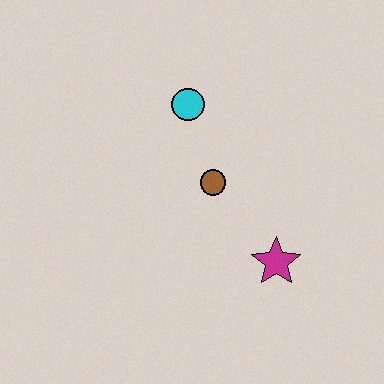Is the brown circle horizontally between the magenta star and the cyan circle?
Yes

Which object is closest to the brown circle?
The cyan circle is closest to the brown circle.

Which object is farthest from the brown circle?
The magenta star is farthest from the brown circle.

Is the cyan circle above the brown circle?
Yes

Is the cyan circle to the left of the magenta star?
Yes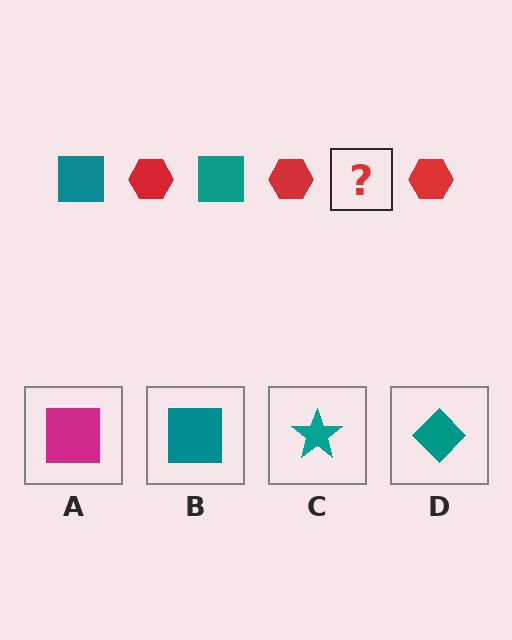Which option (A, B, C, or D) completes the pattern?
B.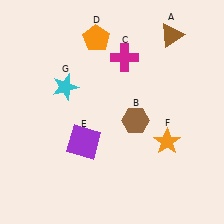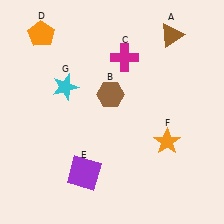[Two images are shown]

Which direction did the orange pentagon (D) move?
The orange pentagon (D) moved left.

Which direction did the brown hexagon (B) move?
The brown hexagon (B) moved up.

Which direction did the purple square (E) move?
The purple square (E) moved down.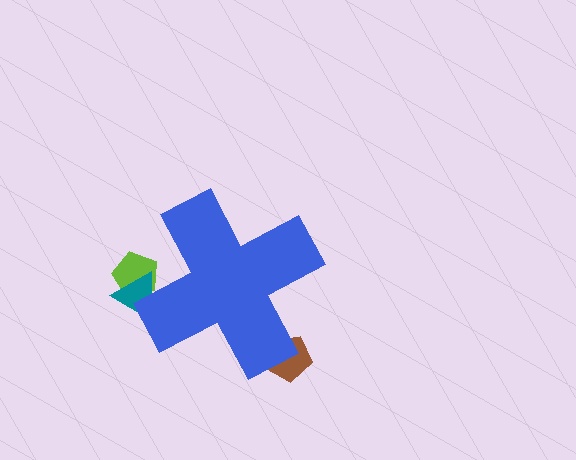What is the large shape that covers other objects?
A blue cross.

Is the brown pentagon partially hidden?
Yes, the brown pentagon is partially hidden behind the blue cross.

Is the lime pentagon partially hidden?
Yes, the lime pentagon is partially hidden behind the blue cross.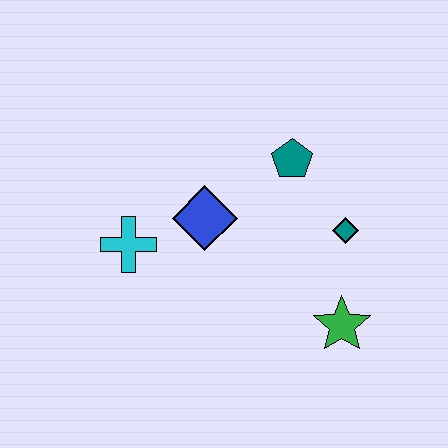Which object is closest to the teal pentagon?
The teal diamond is closest to the teal pentagon.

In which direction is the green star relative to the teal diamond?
The green star is below the teal diamond.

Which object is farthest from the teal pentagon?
The cyan cross is farthest from the teal pentagon.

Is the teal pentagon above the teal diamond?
Yes